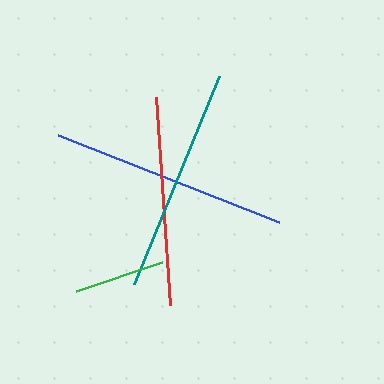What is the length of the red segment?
The red segment is approximately 209 pixels long.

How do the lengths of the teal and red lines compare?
The teal and red lines are approximately the same length.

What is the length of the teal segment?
The teal segment is approximately 225 pixels long.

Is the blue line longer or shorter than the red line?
The blue line is longer than the red line.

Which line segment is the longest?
The blue line is the longest at approximately 238 pixels.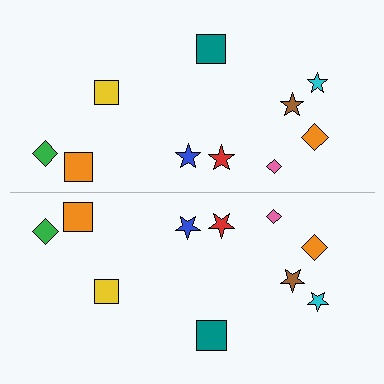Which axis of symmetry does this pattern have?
The pattern has a horizontal axis of symmetry running through the center of the image.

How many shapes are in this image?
There are 20 shapes in this image.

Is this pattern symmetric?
Yes, this pattern has bilateral (reflection) symmetry.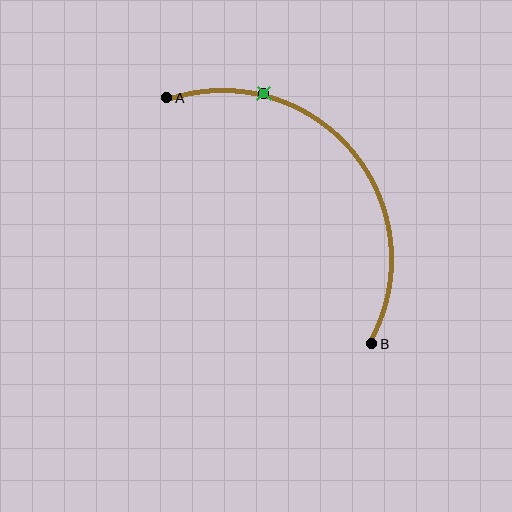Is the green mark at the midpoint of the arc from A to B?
No. The green mark lies on the arc but is closer to endpoint A. The arc midpoint would be at the point on the curve equidistant along the arc from both A and B.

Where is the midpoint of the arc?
The arc midpoint is the point on the curve farthest from the straight line joining A and B. It sits above and to the right of that line.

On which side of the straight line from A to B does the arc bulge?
The arc bulges above and to the right of the straight line connecting A and B.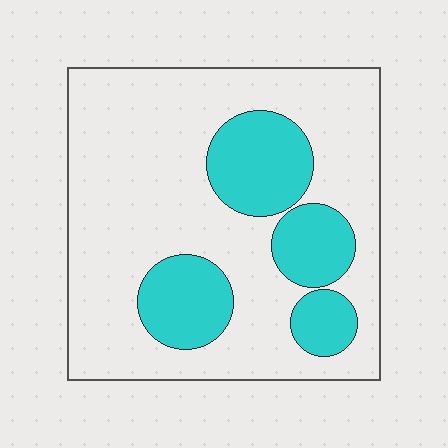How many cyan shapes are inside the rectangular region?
4.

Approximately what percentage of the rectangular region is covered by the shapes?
Approximately 25%.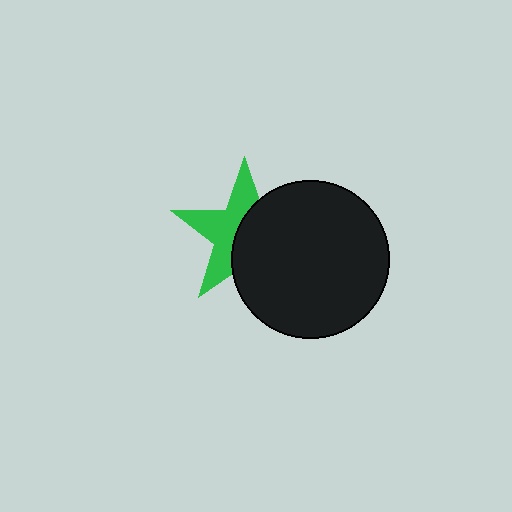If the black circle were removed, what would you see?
You would see the complete green star.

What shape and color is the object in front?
The object in front is a black circle.